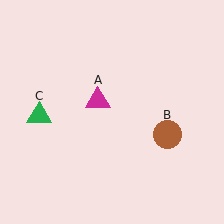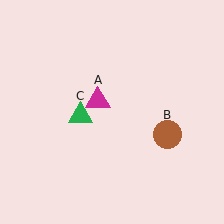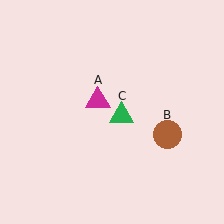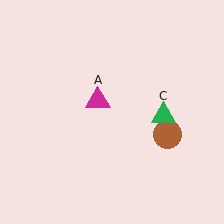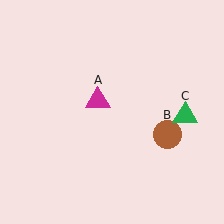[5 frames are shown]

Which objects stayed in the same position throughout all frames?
Magenta triangle (object A) and brown circle (object B) remained stationary.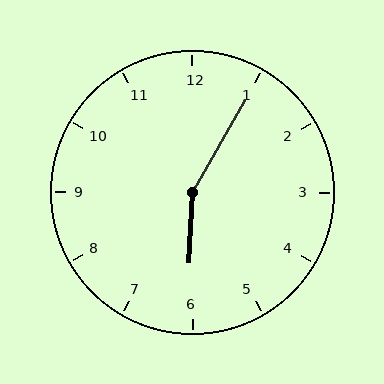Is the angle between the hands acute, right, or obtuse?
It is obtuse.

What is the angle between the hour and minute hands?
Approximately 152 degrees.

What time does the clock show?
6:05.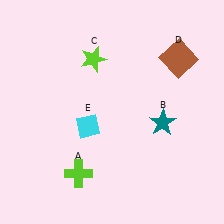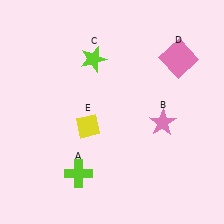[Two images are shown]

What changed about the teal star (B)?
In Image 1, B is teal. In Image 2, it changed to pink.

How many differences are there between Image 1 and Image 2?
There are 3 differences between the two images.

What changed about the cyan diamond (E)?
In Image 1, E is cyan. In Image 2, it changed to yellow.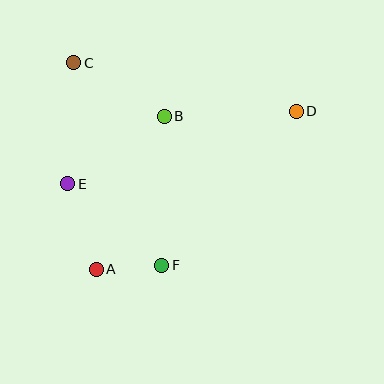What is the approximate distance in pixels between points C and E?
The distance between C and E is approximately 121 pixels.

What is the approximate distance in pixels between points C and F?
The distance between C and F is approximately 221 pixels.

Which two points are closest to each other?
Points A and F are closest to each other.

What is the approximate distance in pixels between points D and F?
The distance between D and F is approximately 204 pixels.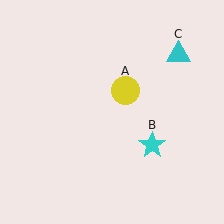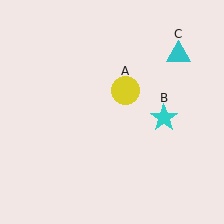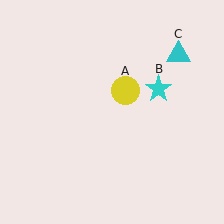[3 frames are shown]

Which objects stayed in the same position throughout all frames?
Yellow circle (object A) and cyan triangle (object C) remained stationary.